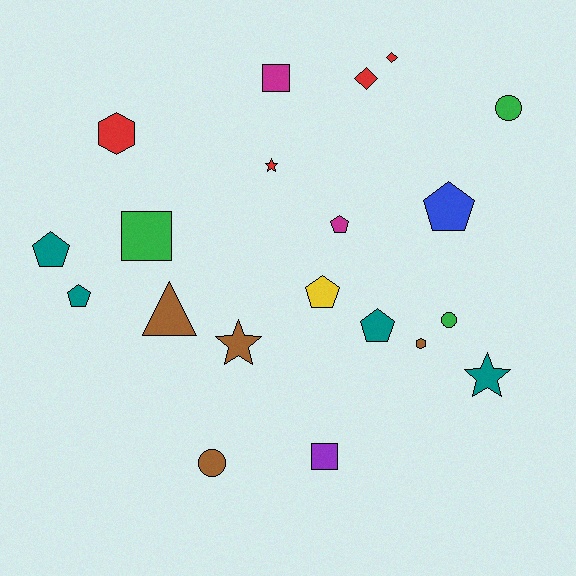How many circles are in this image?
There are 3 circles.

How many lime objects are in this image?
There are no lime objects.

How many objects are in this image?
There are 20 objects.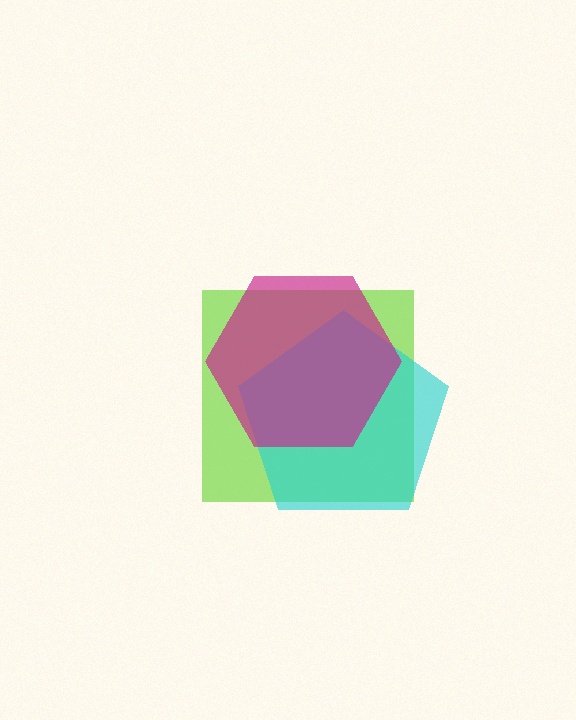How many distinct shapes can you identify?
There are 3 distinct shapes: a lime square, a cyan pentagon, a magenta hexagon.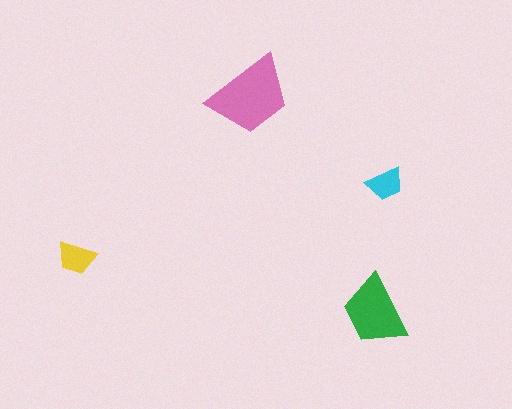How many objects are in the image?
There are 4 objects in the image.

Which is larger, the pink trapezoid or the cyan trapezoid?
The pink one.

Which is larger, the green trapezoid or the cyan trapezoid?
The green one.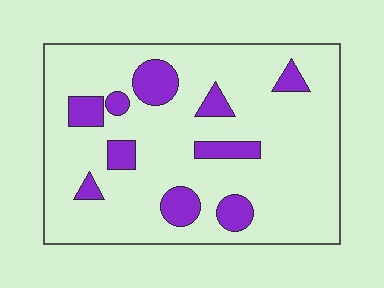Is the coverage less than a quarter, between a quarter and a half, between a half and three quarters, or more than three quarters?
Less than a quarter.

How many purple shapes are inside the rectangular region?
10.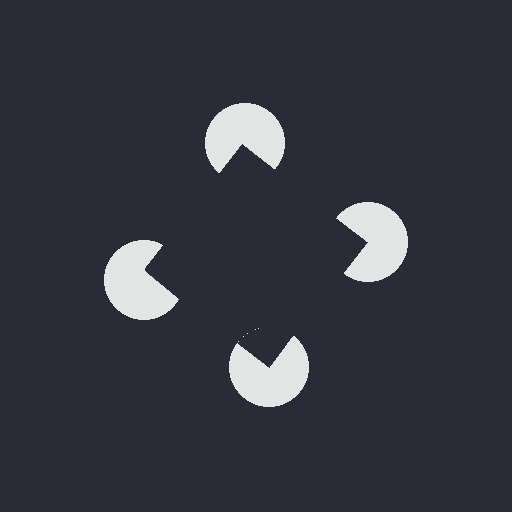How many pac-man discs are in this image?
There are 4 — one at each vertex of the illusory square.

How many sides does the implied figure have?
4 sides.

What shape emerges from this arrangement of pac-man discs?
An illusory square — its edges are inferred from the aligned wedge cuts in the pac-man discs, not physically drawn.